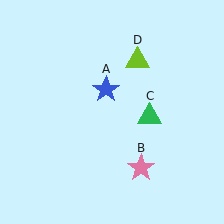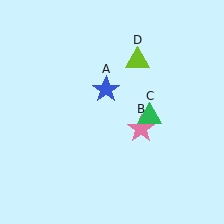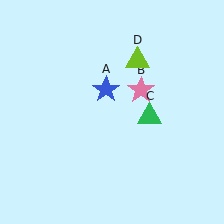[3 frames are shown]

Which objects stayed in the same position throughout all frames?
Blue star (object A) and green triangle (object C) and lime triangle (object D) remained stationary.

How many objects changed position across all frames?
1 object changed position: pink star (object B).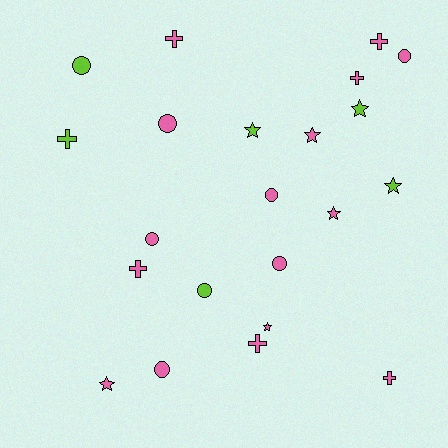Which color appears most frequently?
Pink, with 16 objects.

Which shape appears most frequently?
Circle, with 8 objects.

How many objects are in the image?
There are 22 objects.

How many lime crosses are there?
There is 1 lime cross.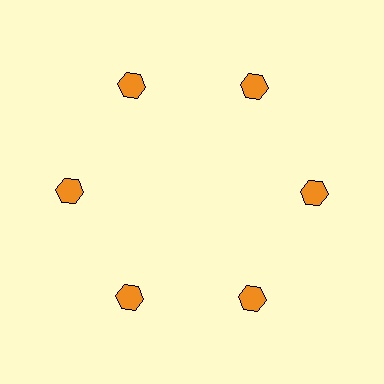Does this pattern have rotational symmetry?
Yes, this pattern has 6-fold rotational symmetry. It looks the same after rotating 60 degrees around the center.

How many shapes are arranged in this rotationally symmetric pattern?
There are 6 shapes, arranged in 6 groups of 1.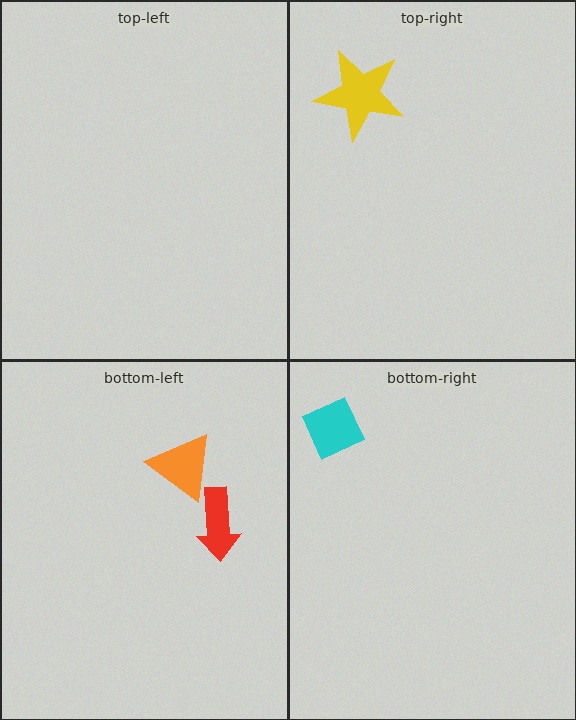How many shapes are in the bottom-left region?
2.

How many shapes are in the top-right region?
1.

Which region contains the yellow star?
The top-right region.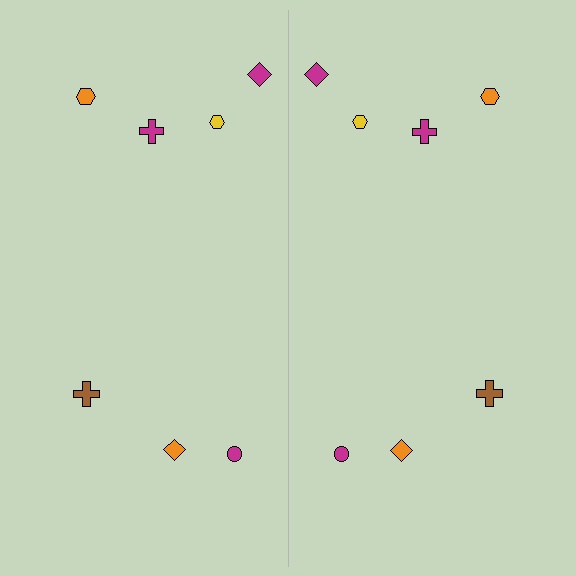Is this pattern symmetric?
Yes, this pattern has bilateral (reflection) symmetry.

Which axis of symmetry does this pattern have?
The pattern has a vertical axis of symmetry running through the center of the image.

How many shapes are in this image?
There are 14 shapes in this image.